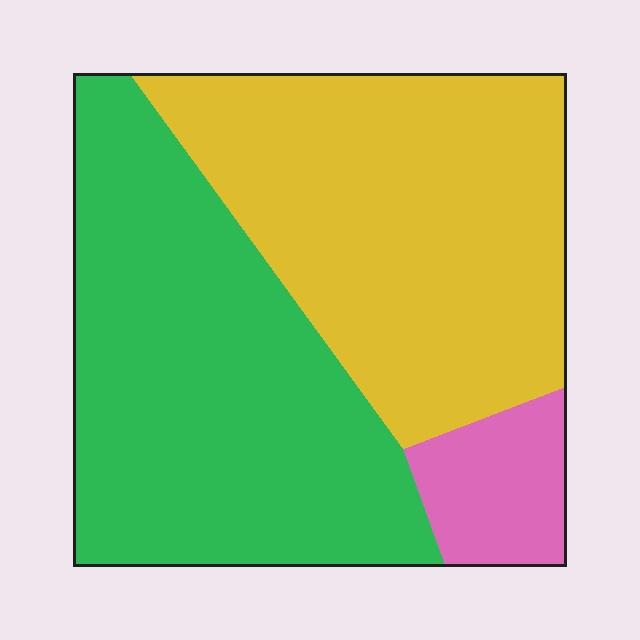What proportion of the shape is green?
Green covers about 45% of the shape.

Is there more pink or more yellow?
Yellow.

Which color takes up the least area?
Pink, at roughly 10%.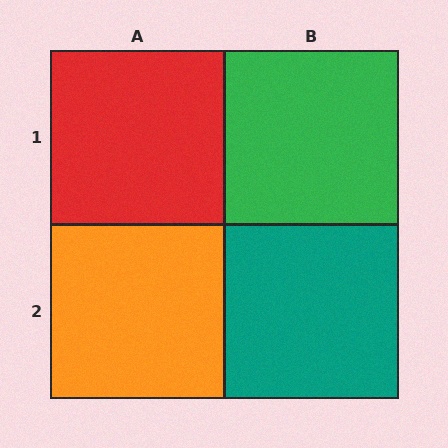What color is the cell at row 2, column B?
Teal.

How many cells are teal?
1 cell is teal.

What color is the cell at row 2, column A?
Orange.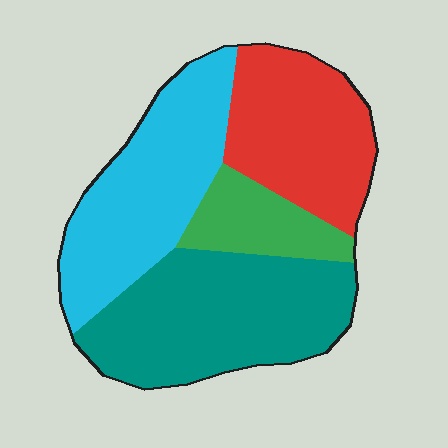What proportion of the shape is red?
Red covers 25% of the shape.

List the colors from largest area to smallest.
From largest to smallest: teal, cyan, red, green.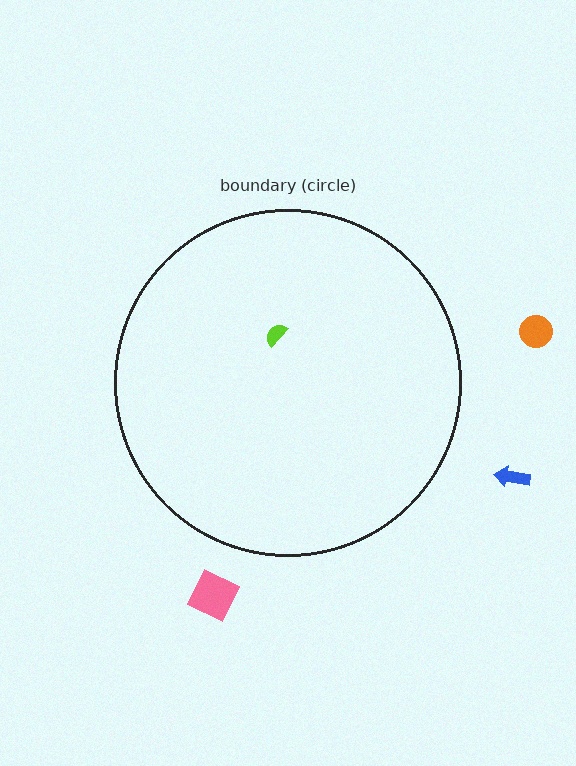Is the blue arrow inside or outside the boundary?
Outside.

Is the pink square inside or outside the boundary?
Outside.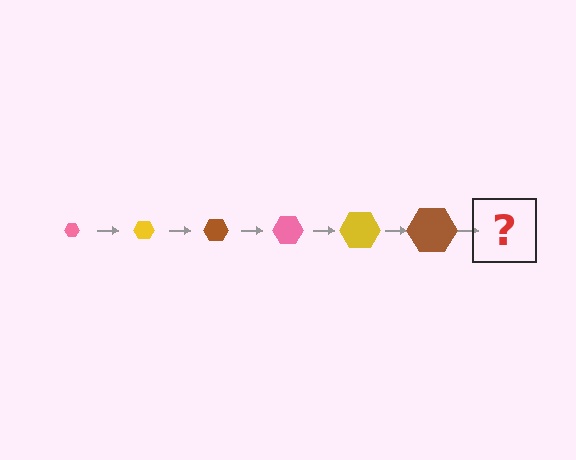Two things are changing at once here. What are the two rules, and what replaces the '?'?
The two rules are that the hexagon grows larger each step and the color cycles through pink, yellow, and brown. The '?' should be a pink hexagon, larger than the previous one.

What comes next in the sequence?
The next element should be a pink hexagon, larger than the previous one.